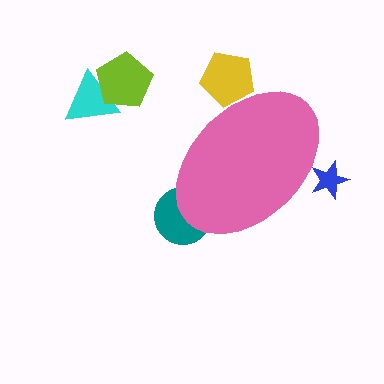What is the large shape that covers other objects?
A pink ellipse.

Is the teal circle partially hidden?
Yes, the teal circle is partially hidden behind the pink ellipse.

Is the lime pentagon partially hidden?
No, the lime pentagon is fully visible.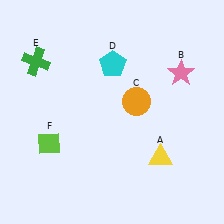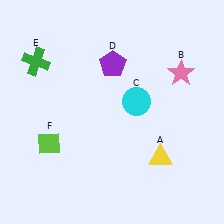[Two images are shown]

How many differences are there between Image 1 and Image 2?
There are 2 differences between the two images.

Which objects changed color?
C changed from orange to cyan. D changed from cyan to purple.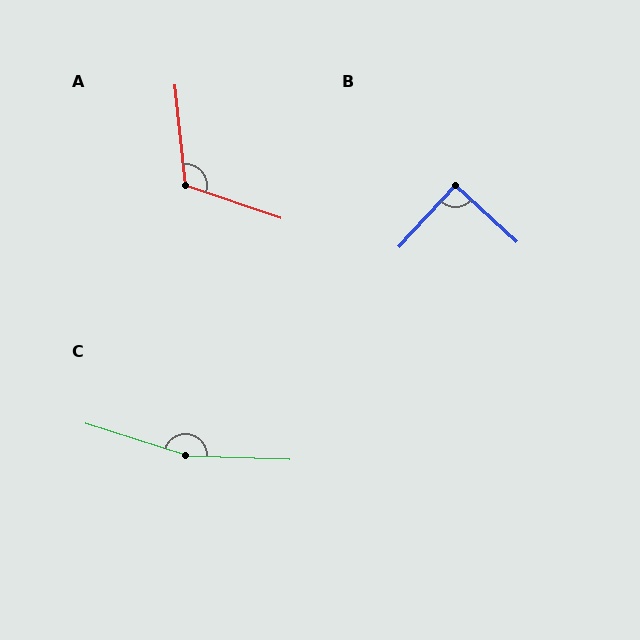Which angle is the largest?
C, at approximately 164 degrees.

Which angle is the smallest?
B, at approximately 90 degrees.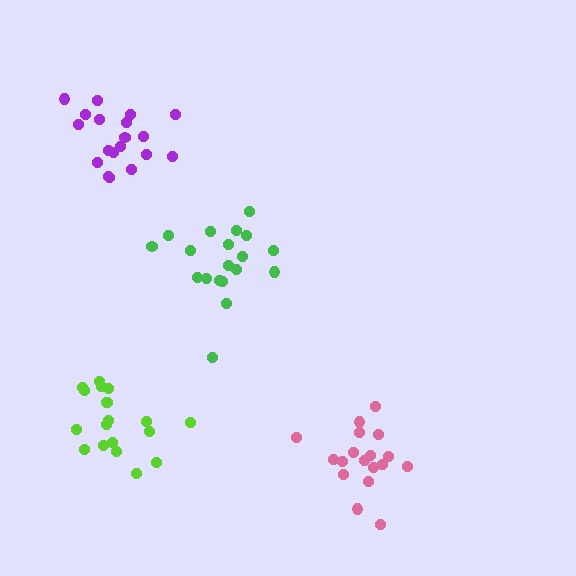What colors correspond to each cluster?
The clusters are colored: purple, pink, green, lime.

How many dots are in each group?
Group 1: 19 dots, Group 2: 18 dots, Group 3: 19 dots, Group 4: 19 dots (75 total).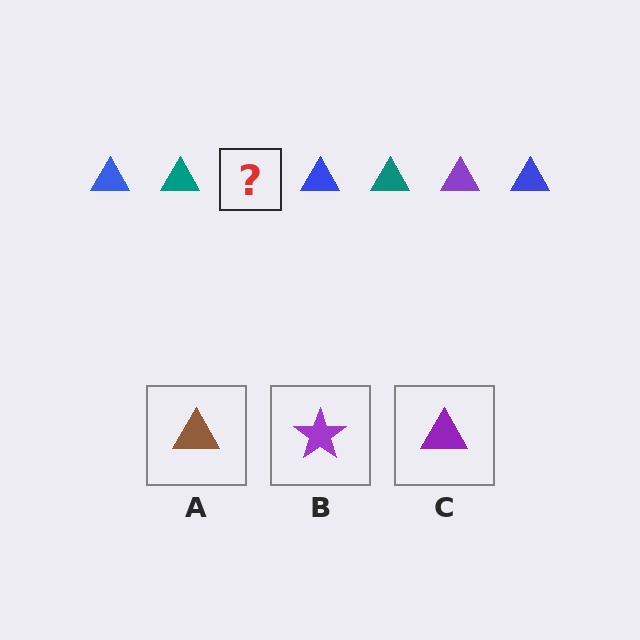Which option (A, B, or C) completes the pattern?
C.